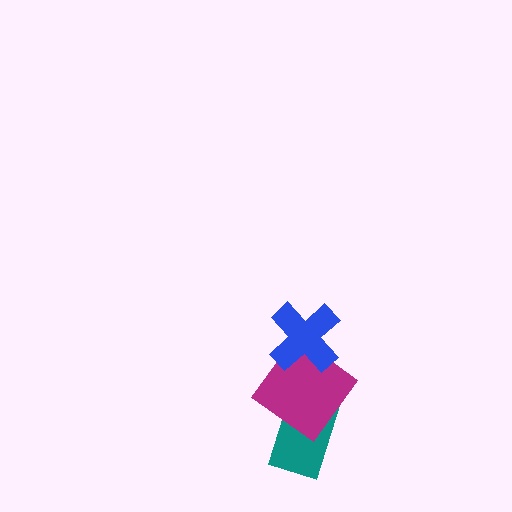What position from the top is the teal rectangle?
The teal rectangle is 3rd from the top.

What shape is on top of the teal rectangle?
The magenta diamond is on top of the teal rectangle.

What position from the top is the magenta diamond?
The magenta diamond is 2nd from the top.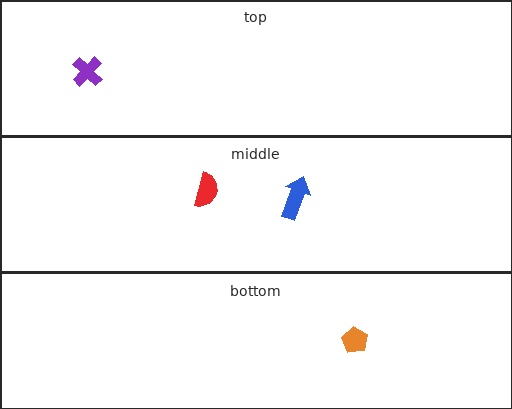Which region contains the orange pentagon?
The bottom region.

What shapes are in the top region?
The purple cross.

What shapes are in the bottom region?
The orange pentagon.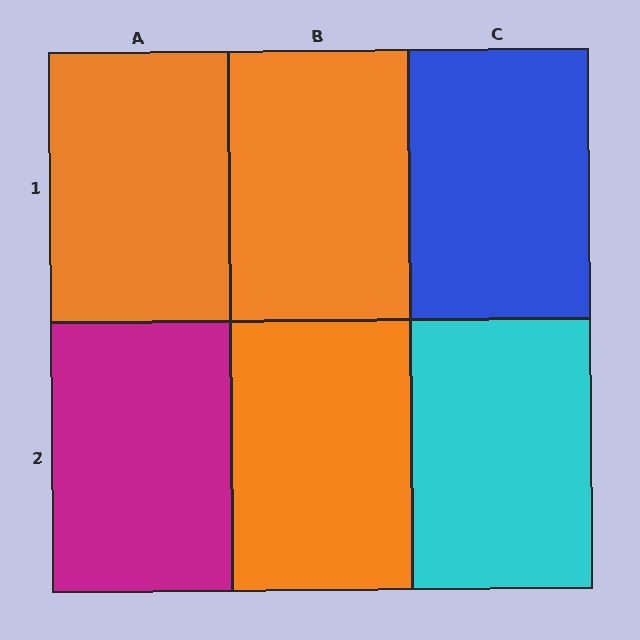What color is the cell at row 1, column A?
Orange.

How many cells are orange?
3 cells are orange.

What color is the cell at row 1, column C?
Blue.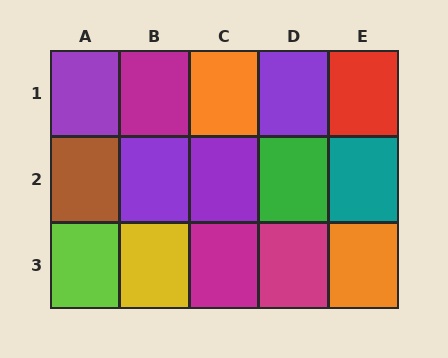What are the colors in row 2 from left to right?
Brown, purple, purple, green, teal.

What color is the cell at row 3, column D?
Magenta.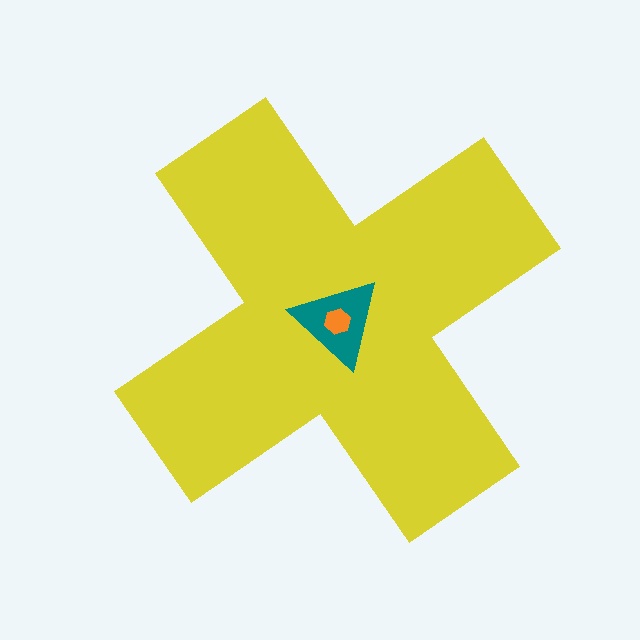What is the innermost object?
The orange hexagon.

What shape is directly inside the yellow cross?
The teal triangle.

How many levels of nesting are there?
3.